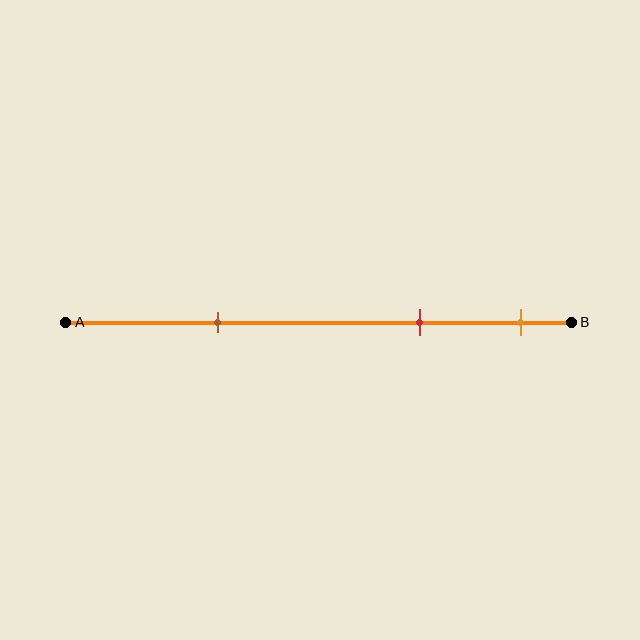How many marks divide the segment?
There are 3 marks dividing the segment.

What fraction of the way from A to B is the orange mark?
The orange mark is approximately 90% (0.9) of the way from A to B.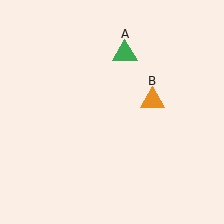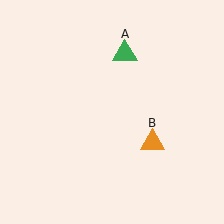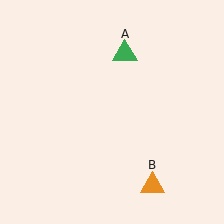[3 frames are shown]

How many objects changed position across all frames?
1 object changed position: orange triangle (object B).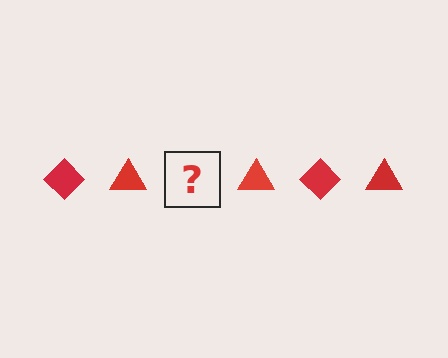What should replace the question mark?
The question mark should be replaced with a red diamond.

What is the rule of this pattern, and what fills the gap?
The rule is that the pattern cycles through diamond, triangle shapes in red. The gap should be filled with a red diamond.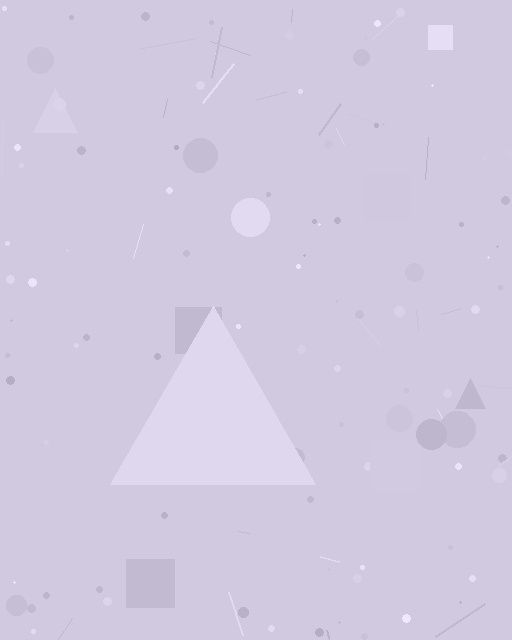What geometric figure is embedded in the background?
A triangle is embedded in the background.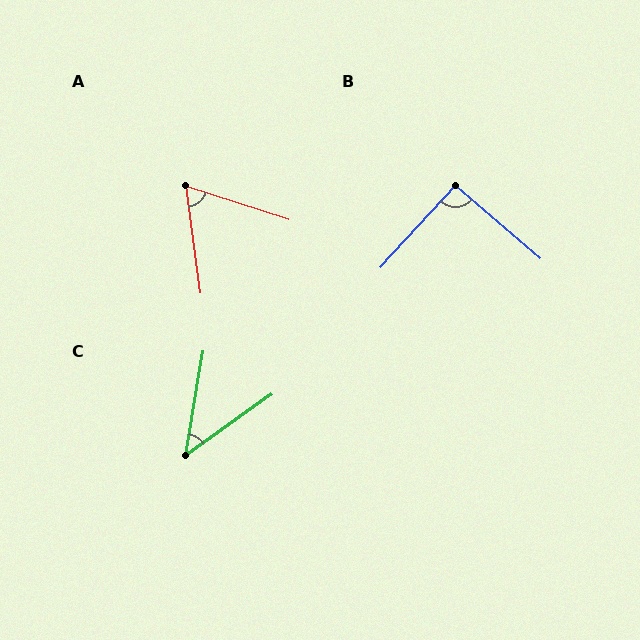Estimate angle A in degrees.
Approximately 64 degrees.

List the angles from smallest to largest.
C (45°), A (64°), B (92°).